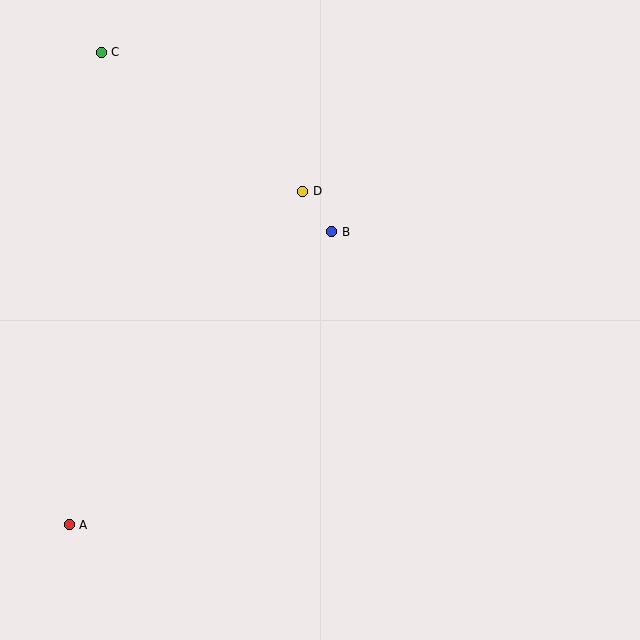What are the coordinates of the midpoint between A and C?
The midpoint between A and C is at (85, 289).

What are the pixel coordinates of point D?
Point D is at (303, 191).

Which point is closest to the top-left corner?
Point C is closest to the top-left corner.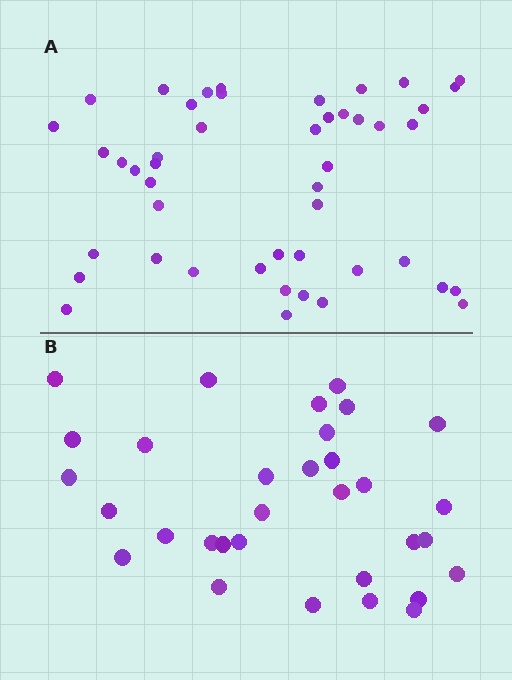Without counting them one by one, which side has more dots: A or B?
Region A (the top region) has more dots.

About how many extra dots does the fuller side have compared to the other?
Region A has approximately 15 more dots than region B.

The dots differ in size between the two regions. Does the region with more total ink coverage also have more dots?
No. Region B has more total ink coverage because its dots are larger, but region A actually contains more individual dots. Total area can be misleading — the number of items is what matters here.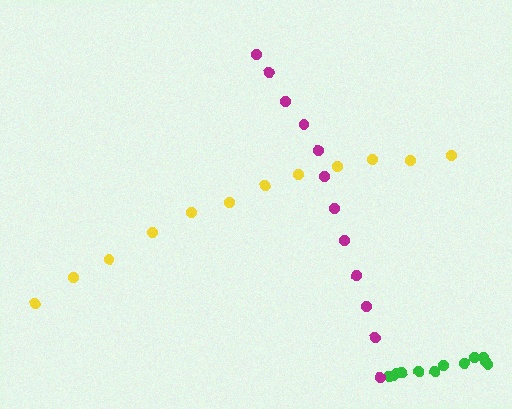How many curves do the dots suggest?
There are 3 distinct paths.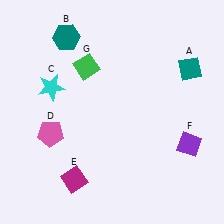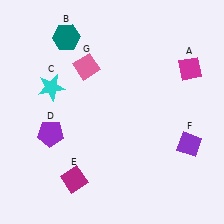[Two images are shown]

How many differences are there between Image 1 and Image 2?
There are 3 differences between the two images.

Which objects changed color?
A changed from teal to magenta. D changed from pink to purple. G changed from green to pink.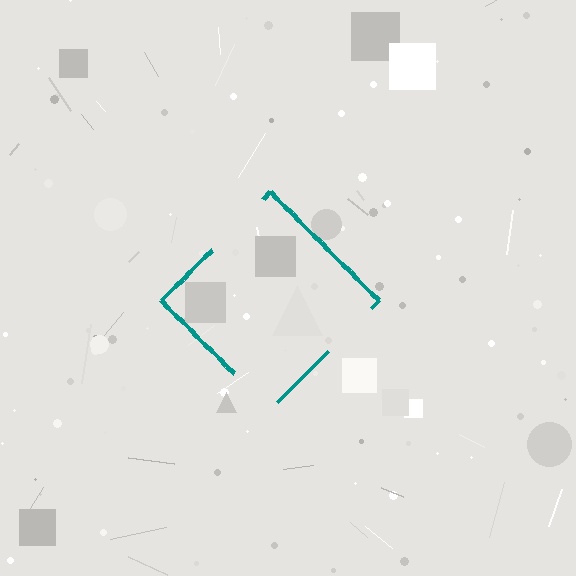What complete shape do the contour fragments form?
The contour fragments form a diamond.